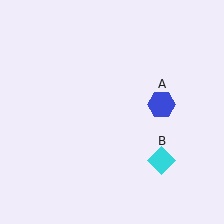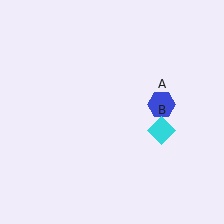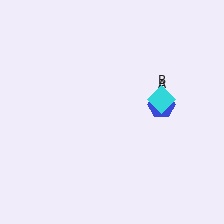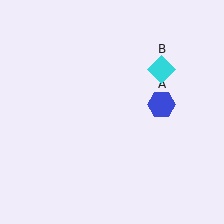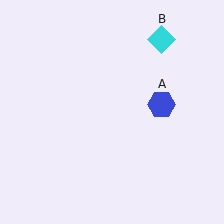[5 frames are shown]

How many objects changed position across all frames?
1 object changed position: cyan diamond (object B).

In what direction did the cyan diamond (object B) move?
The cyan diamond (object B) moved up.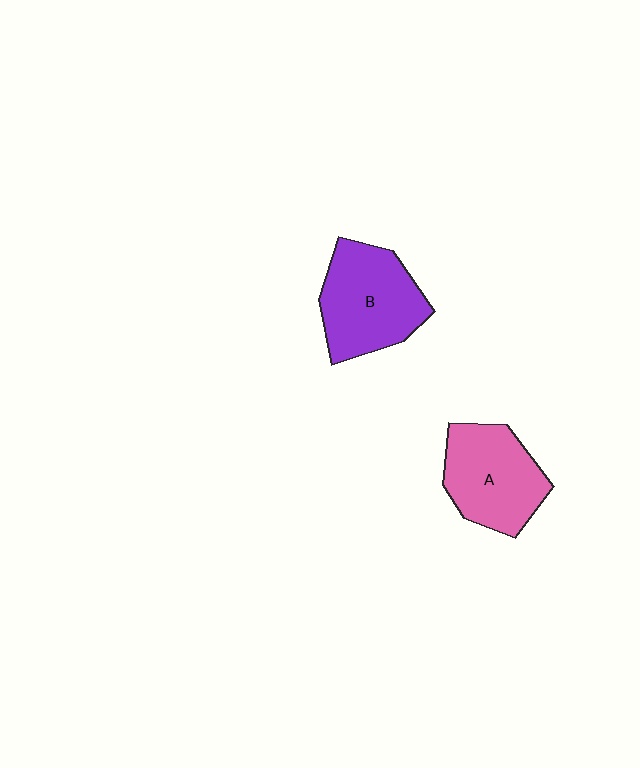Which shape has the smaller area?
Shape A (pink).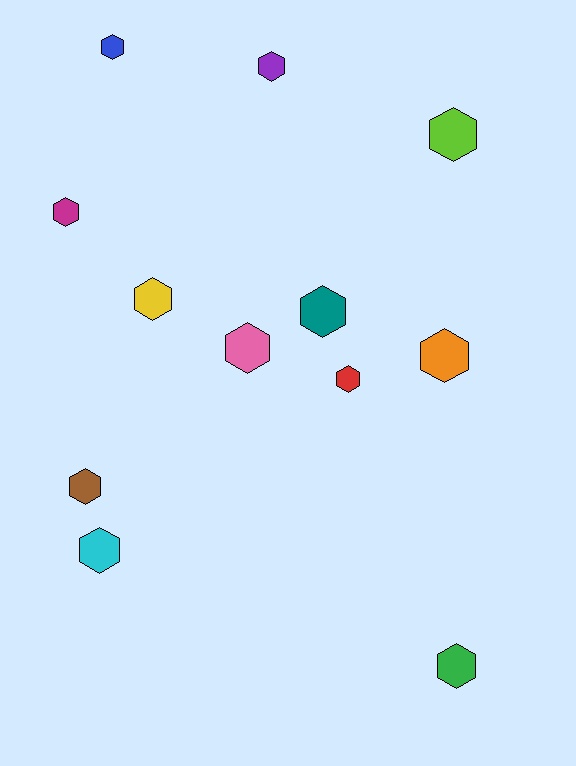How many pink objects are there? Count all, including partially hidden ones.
There is 1 pink object.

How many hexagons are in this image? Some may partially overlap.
There are 12 hexagons.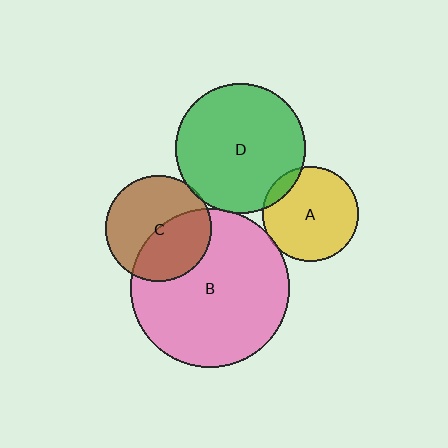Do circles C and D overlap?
Yes.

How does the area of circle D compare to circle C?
Approximately 1.5 times.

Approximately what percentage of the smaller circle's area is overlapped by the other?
Approximately 5%.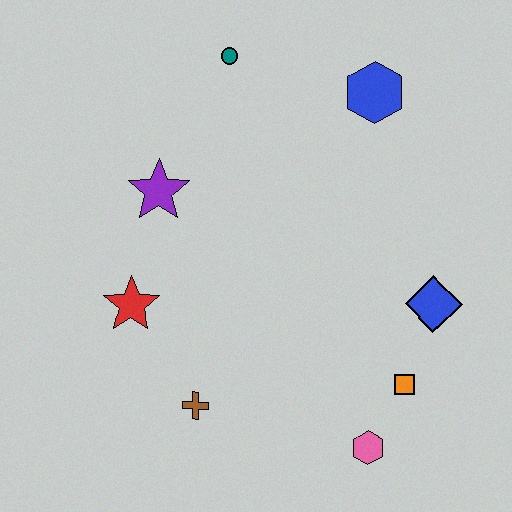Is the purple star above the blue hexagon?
No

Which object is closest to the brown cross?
The red star is closest to the brown cross.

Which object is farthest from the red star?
The blue hexagon is farthest from the red star.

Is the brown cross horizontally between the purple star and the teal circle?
Yes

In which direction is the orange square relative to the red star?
The orange square is to the right of the red star.